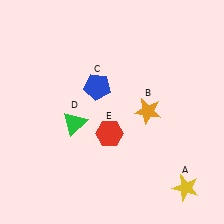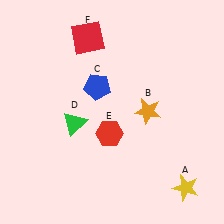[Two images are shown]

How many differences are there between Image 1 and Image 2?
There is 1 difference between the two images.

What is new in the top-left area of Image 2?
A red square (F) was added in the top-left area of Image 2.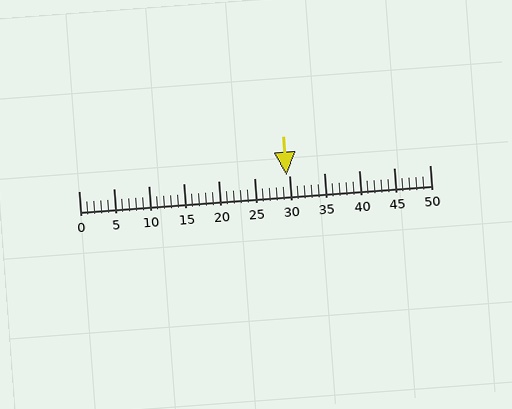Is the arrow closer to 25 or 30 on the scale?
The arrow is closer to 30.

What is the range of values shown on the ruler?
The ruler shows values from 0 to 50.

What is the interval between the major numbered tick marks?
The major tick marks are spaced 5 units apart.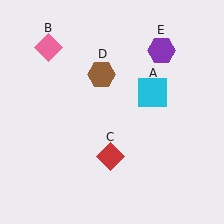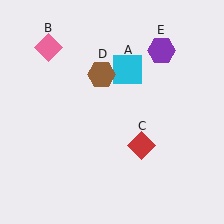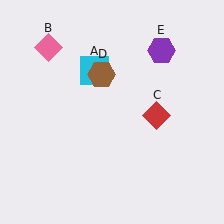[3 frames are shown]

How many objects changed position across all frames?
2 objects changed position: cyan square (object A), red diamond (object C).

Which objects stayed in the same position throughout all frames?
Pink diamond (object B) and brown hexagon (object D) and purple hexagon (object E) remained stationary.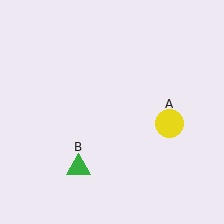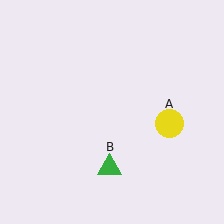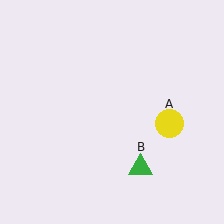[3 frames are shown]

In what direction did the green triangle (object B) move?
The green triangle (object B) moved right.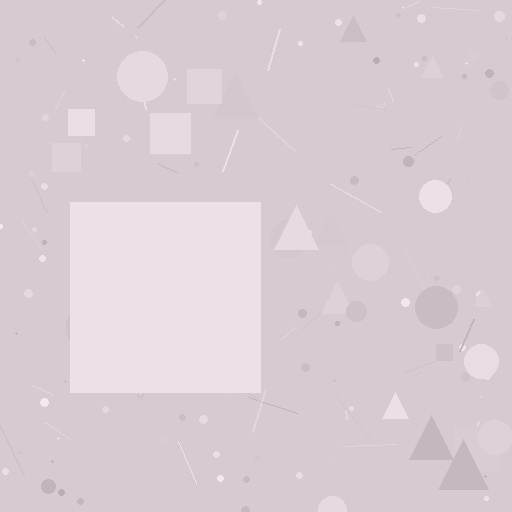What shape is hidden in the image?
A square is hidden in the image.